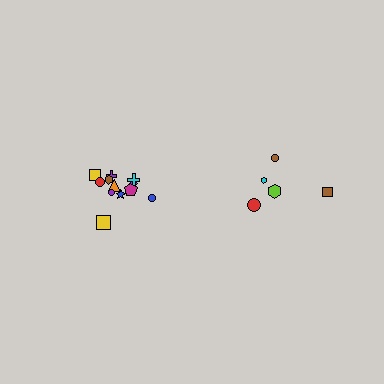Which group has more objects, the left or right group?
The left group.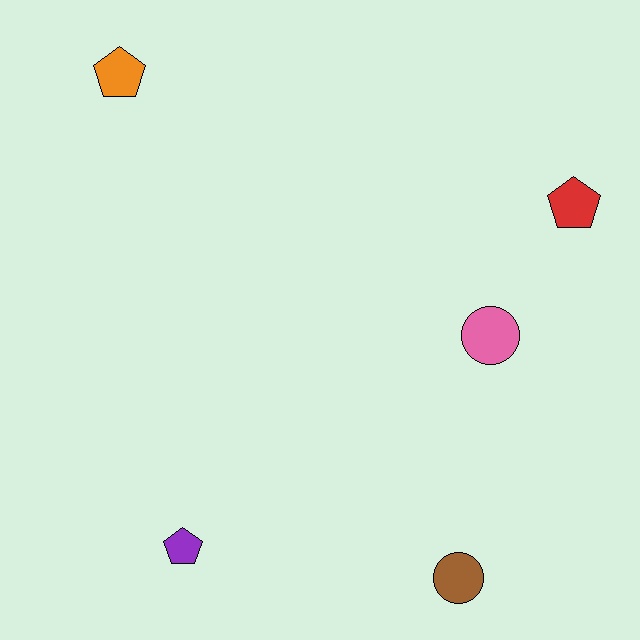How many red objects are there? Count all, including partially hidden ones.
There is 1 red object.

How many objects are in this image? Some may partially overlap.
There are 5 objects.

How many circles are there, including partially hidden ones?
There are 2 circles.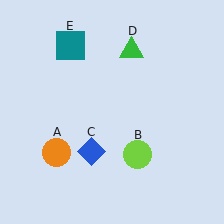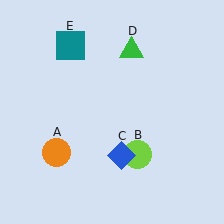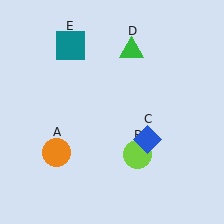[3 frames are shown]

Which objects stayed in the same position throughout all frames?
Orange circle (object A) and lime circle (object B) and green triangle (object D) and teal square (object E) remained stationary.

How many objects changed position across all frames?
1 object changed position: blue diamond (object C).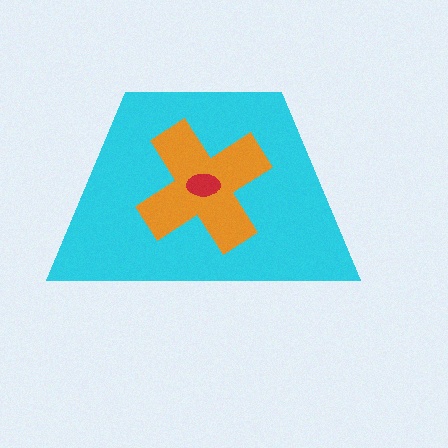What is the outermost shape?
The cyan trapezoid.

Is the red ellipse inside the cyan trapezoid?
Yes.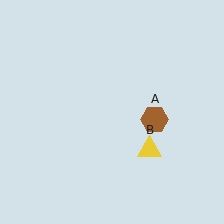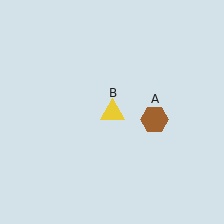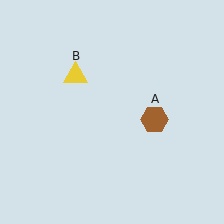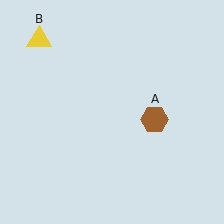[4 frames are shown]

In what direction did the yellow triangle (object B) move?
The yellow triangle (object B) moved up and to the left.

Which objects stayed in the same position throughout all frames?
Brown hexagon (object A) remained stationary.